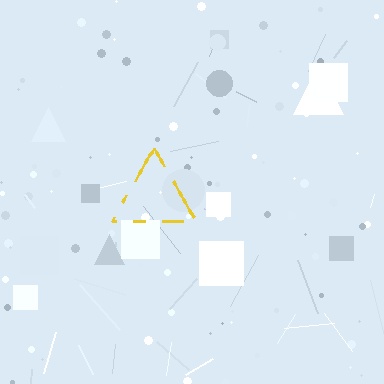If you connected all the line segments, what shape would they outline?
They would outline a triangle.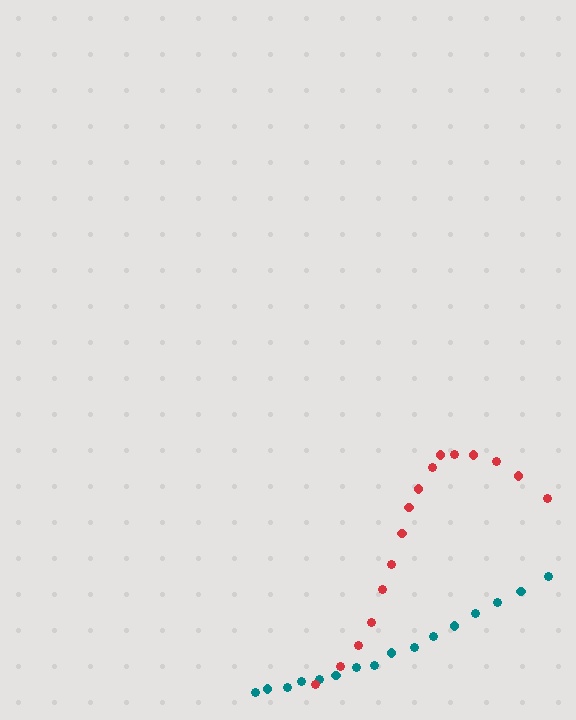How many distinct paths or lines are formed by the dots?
There are 2 distinct paths.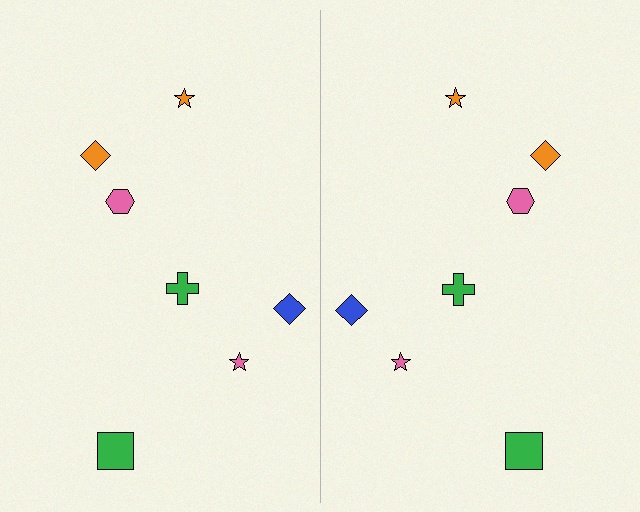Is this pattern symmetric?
Yes, this pattern has bilateral (reflection) symmetry.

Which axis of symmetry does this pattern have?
The pattern has a vertical axis of symmetry running through the center of the image.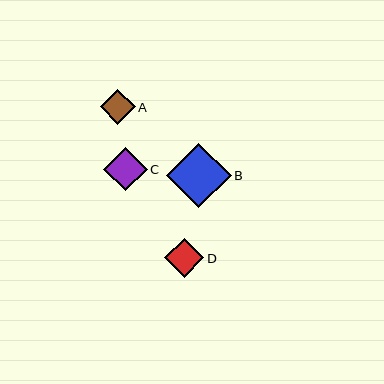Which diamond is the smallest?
Diamond A is the smallest with a size of approximately 35 pixels.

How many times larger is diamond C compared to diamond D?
Diamond C is approximately 1.1 times the size of diamond D.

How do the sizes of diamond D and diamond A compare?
Diamond D and diamond A are approximately the same size.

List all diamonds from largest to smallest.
From largest to smallest: B, C, D, A.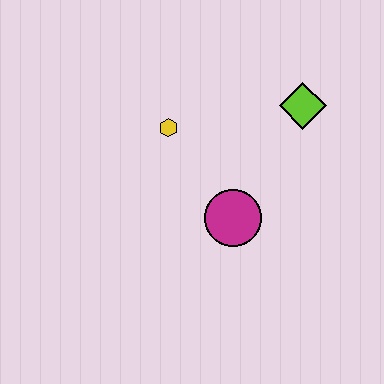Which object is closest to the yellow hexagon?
The magenta circle is closest to the yellow hexagon.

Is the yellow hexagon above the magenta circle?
Yes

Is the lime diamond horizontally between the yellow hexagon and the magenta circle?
No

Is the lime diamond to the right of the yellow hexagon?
Yes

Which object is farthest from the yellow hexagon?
The lime diamond is farthest from the yellow hexagon.